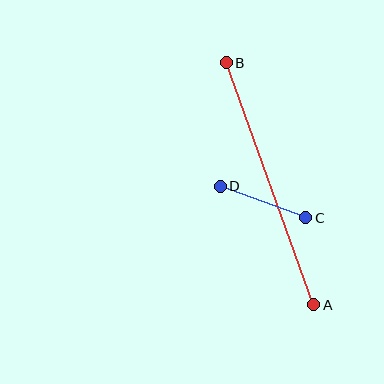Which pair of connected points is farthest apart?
Points A and B are farthest apart.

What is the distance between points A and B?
The distance is approximately 257 pixels.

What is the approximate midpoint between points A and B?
The midpoint is at approximately (270, 184) pixels.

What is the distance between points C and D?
The distance is approximately 91 pixels.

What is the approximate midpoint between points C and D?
The midpoint is at approximately (263, 202) pixels.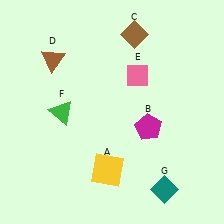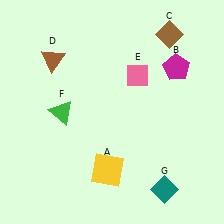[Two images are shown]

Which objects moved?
The objects that moved are: the magenta pentagon (B), the brown diamond (C).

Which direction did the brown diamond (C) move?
The brown diamond (C) moved right.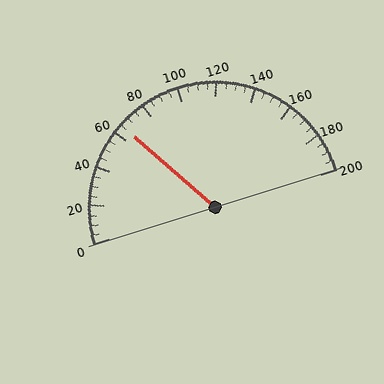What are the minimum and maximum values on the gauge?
The gauge ranges from 0 to 200.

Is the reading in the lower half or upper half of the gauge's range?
The reading is in the lower half of the range (0 to 200).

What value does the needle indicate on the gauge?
The needle indicates approximately 65.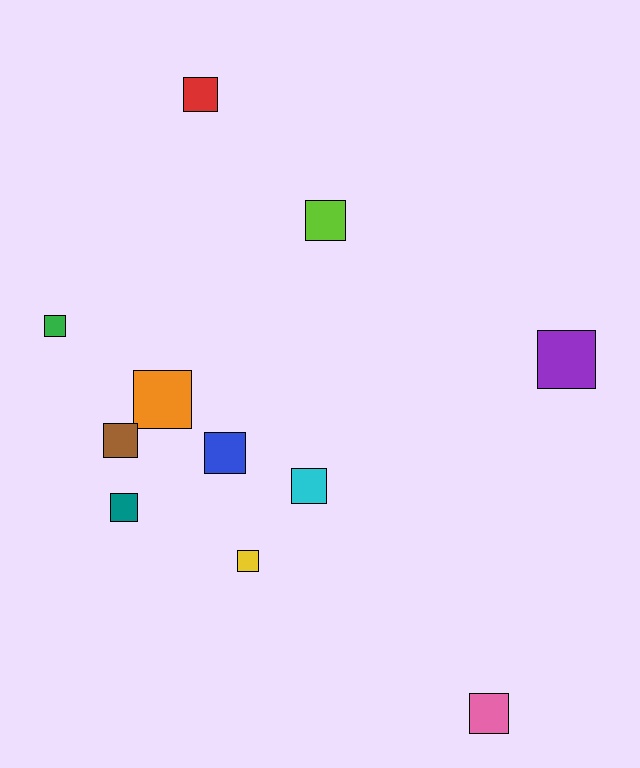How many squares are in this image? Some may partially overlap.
There are 11 squares.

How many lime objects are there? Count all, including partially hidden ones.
There is 1 lime object.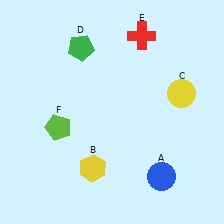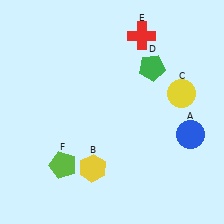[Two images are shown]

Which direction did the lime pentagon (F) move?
The lime pentagon (F) moved down.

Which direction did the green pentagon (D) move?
The green pentagon (D) moved right.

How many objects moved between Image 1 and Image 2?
3 objects moved between the two images.